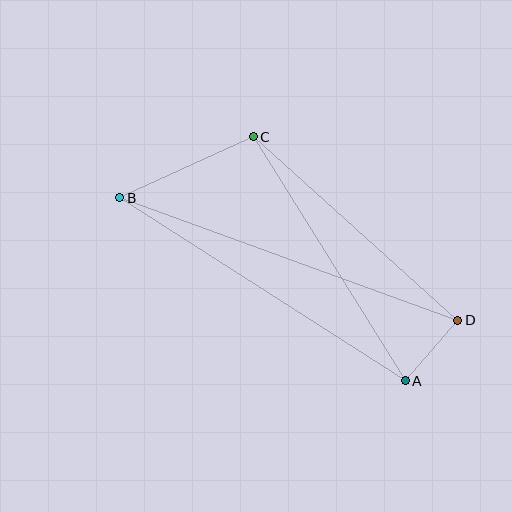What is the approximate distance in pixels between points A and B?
The distance between A and B is approximately 339 pixels.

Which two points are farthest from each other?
Points B and D are farthest from each other.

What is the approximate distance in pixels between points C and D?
The distance between C and D is approximately 275 pixels.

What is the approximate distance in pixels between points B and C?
The distance between B and C is approximately 146 pixels.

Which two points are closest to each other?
Points A and D are closest to each other.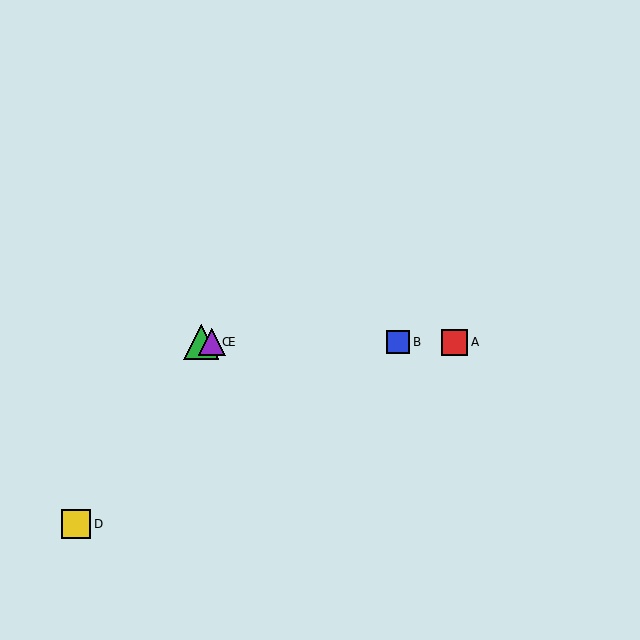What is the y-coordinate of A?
Object A is at y≈342.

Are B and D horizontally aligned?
No, B is at y≈342 and D is at y≈524.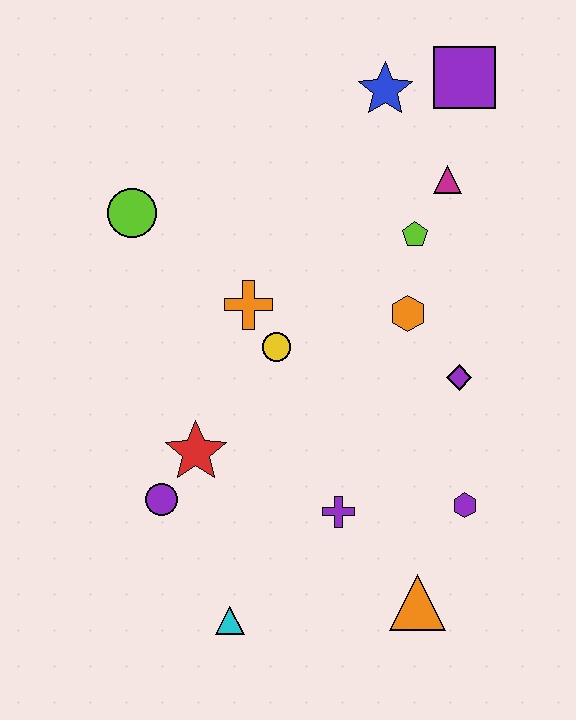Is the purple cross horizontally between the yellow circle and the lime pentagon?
Yes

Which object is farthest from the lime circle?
The orange triangle is farthest from the lime circle.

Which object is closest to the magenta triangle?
The lime pentagon is closest to the magenta triangle.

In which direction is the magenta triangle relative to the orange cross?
The magenta triangle is to the right of the orange cross.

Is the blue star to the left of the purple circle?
No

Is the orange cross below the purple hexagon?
No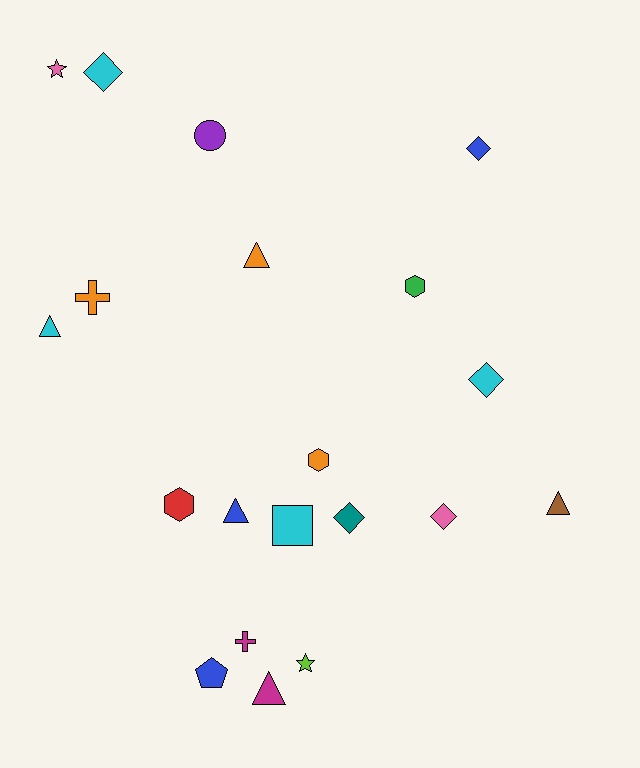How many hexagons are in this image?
There are 3 hexagons.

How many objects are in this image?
There are 20 objects.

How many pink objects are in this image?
There are 2 pink objects.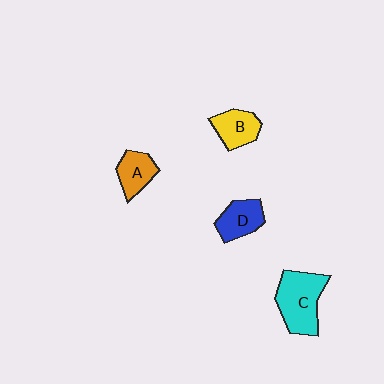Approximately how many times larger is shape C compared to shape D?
Approximately 1.7 times.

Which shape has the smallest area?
Shape A (orange).